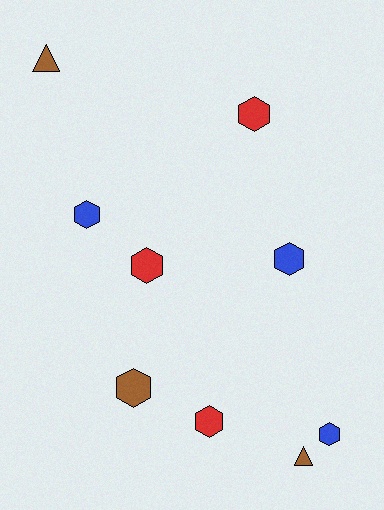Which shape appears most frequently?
Hexagon, with 7 objects.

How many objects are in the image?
There are 9 objects.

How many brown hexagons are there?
There is 1 brown hexagon.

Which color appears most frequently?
Blue, with 3 objects.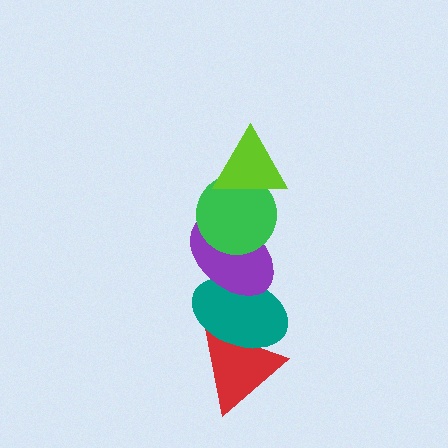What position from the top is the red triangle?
The red triangle is 5th from the top.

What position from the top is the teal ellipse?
The teal ellipse is 4th from the top.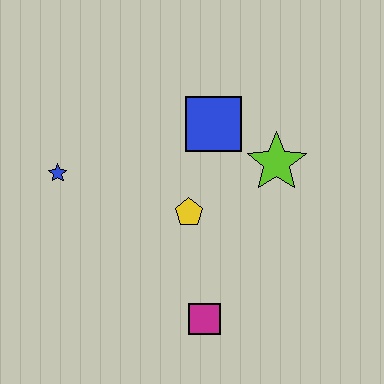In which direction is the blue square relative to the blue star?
The blue square is to the right of the blue star.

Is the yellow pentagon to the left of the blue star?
No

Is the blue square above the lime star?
Yes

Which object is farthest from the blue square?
The magenta square is farthest from the blue square.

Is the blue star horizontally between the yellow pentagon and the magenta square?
No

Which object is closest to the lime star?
The blue square is closest to the lime star.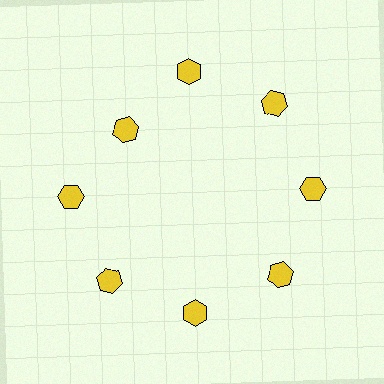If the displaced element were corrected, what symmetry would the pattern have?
It would have 8-fold rotational symmetry — the pattern would map onto itself every 45 degrees.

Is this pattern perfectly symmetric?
No. The 8 yellow hexagons are arranged in a ring, but one element near the 10 o'clock position is pulled inward toward the center, breaking the 8-fold rotational symmetry.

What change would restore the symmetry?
The symmetry would be restored by moving it outward, back onto the ring so that all 8 hexagons sit at equal angles and equal distance from the center.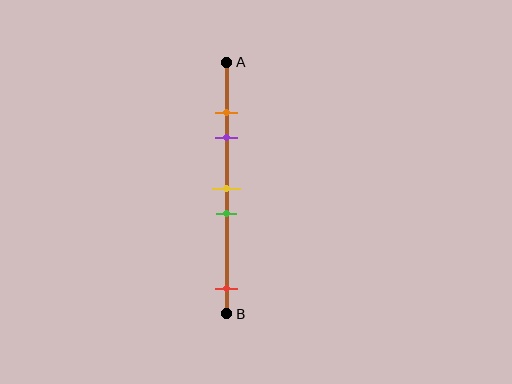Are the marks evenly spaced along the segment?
No, the marks are not evenly spaced.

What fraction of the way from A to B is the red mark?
The red mark is approximately 90% (0.9) of the way from A to B.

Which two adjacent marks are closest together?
The orange and purple marks are the closest adjacent pair.